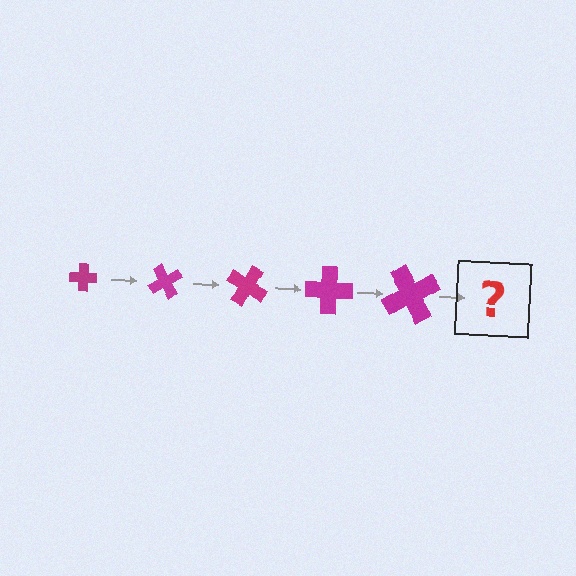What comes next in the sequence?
The next element should be a cross, larger than the previous one and rotated 300 degrees from the start.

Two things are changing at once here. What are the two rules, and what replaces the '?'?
The two rules are that the cross grows larger each step and it rotates 60 degrees each step. The '?' should be a cross, larger than the previous one and rotated 300 degrees from the start.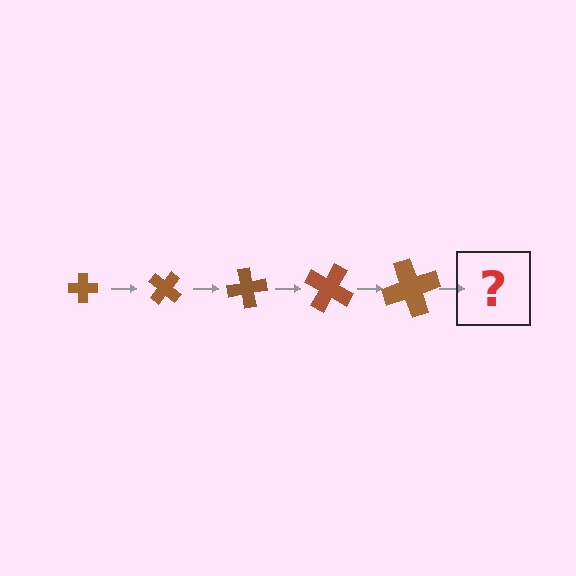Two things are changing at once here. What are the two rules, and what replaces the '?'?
The two rules are that the cross grows larger each step and it rotates 40 degrees each step. The '?' should be a cross, larger than the previous one and rotated 200 degrees from the start.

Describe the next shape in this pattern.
It should be a cross, larger than the previous one and rotated 200 degrees from the start.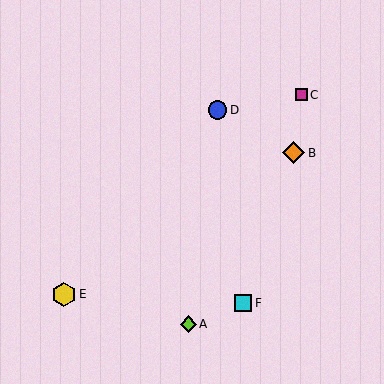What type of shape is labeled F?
Shape F is a cyan square.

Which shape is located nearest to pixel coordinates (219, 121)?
The blue circle (labeled D) at (218, 110) is nearest to that location.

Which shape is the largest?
The yellow hexagon (labeled E) is the largest.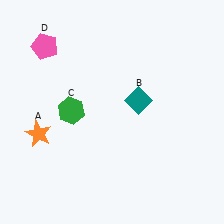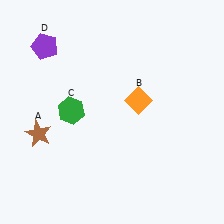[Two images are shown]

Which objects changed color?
A changed from orange to brown. B changed from teal to orange. D changed from pink to purple.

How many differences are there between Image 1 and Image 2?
There are 3 differences between the two images.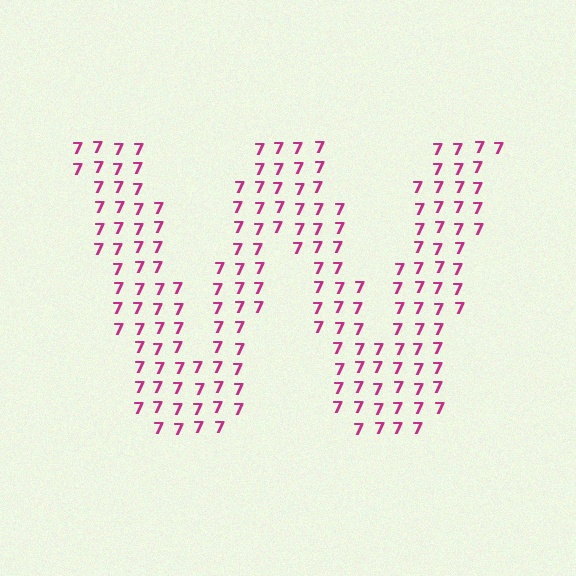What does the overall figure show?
The overall figure shows the letter W.